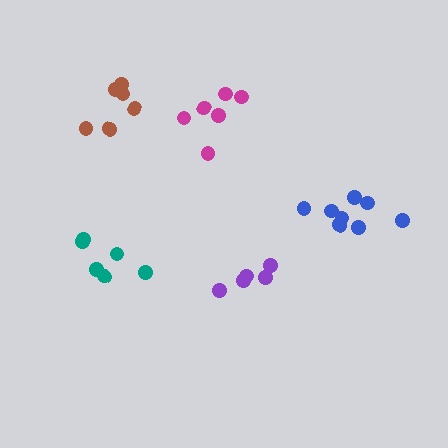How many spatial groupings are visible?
There are 5 spatial groupings.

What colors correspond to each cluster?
The clusters are colored: magenta, purple, teal, blue, brown.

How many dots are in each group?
Group 1: 6 dots, Group 2: 5 dots, Group 3: 6 dots, Group 4: 8 dots, Group 5: 6 dots (31 total).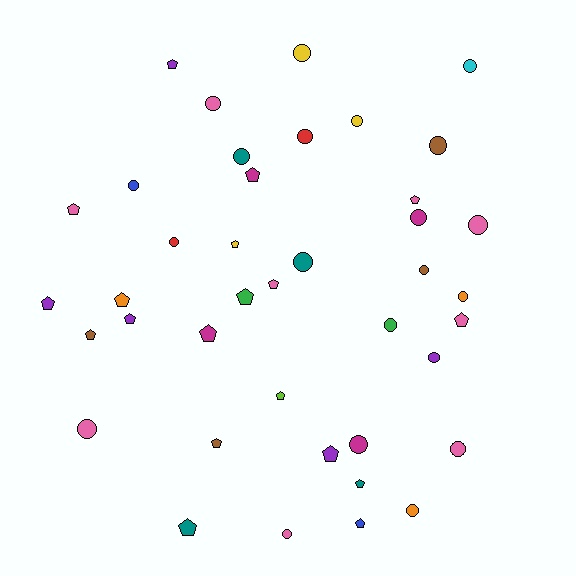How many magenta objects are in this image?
There are 4 magenta objects.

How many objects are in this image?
There are 40 objects.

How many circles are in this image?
There are 21 circles.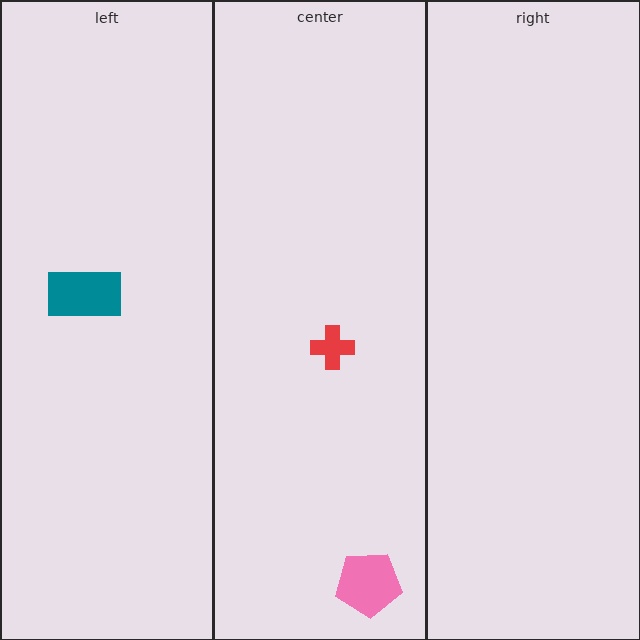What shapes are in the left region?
The teal rectangle.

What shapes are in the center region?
The red cross, the pink pentagon.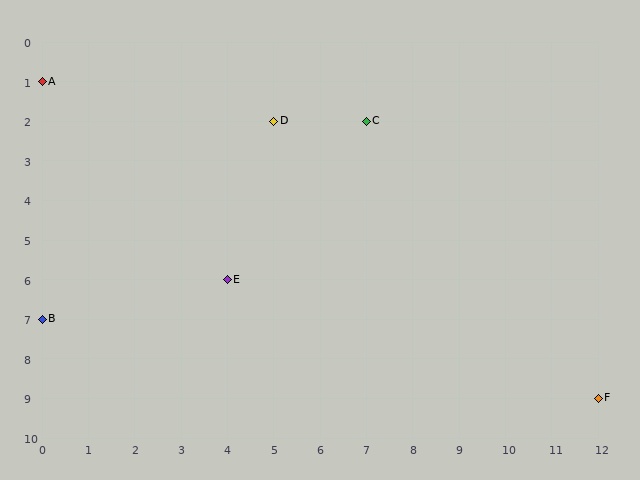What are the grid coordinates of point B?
Point B is at grid coordinates (0, 7).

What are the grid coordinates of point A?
Point A is at grid coordinates (0, 1).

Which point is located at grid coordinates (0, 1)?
Point A is at (0, 1).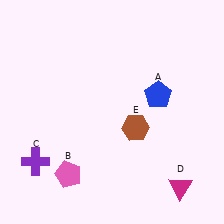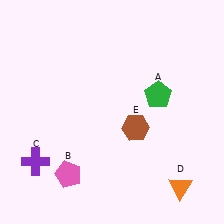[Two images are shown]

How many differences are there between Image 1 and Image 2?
There are 2 differences between the two images.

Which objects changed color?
A changed from blue to green. D changed from magenta to orange.